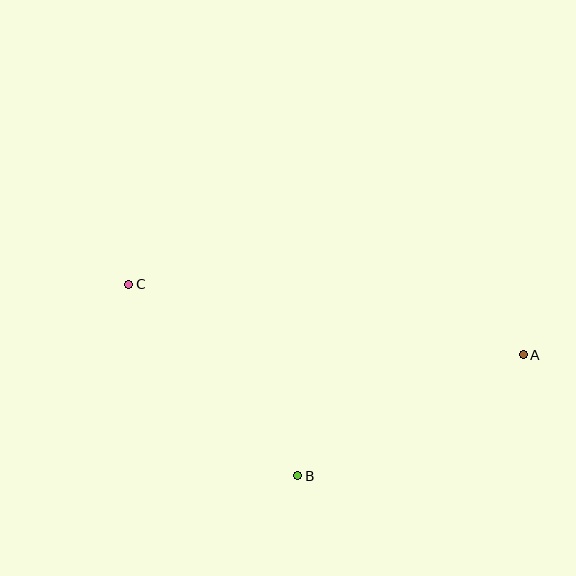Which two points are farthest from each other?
Points A and C are farthest from each other.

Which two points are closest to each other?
Points A and B are closest to each other.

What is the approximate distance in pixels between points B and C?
The distance between B and C is approximately 255 pixels.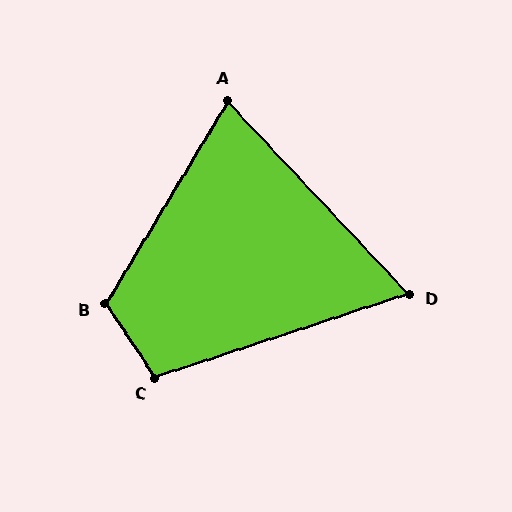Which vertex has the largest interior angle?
B, at approximately 115 degrees.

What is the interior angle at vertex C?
Approximately 106 degrees (obtuse).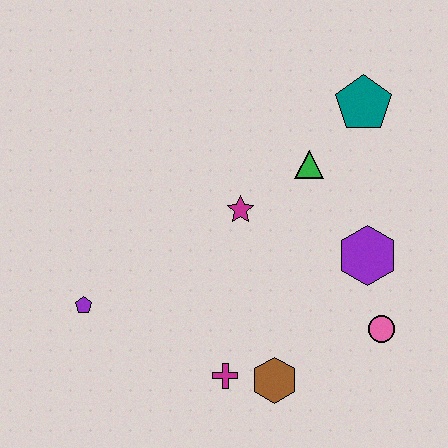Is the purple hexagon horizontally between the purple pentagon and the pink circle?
Yes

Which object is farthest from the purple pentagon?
The teal pentagon is farthest from the purple pentagon.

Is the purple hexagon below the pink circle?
No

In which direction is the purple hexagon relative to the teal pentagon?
The purple hexagon is below the teal pentagon.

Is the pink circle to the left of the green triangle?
No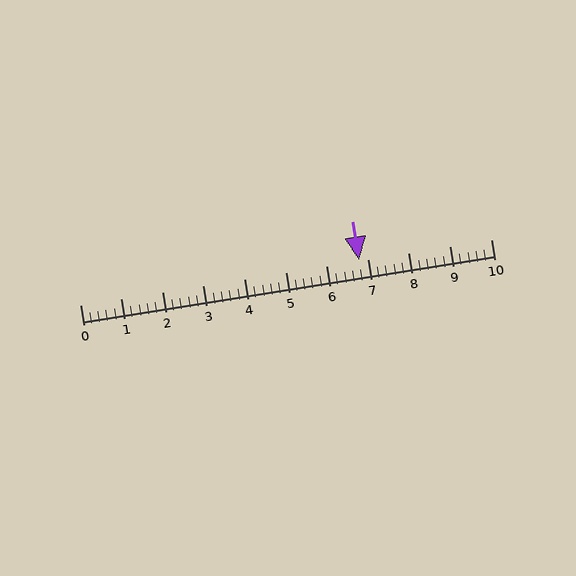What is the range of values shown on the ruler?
The ruler shows values from 0 to 10.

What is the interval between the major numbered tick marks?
The major tick marks are spaced 1 units apart.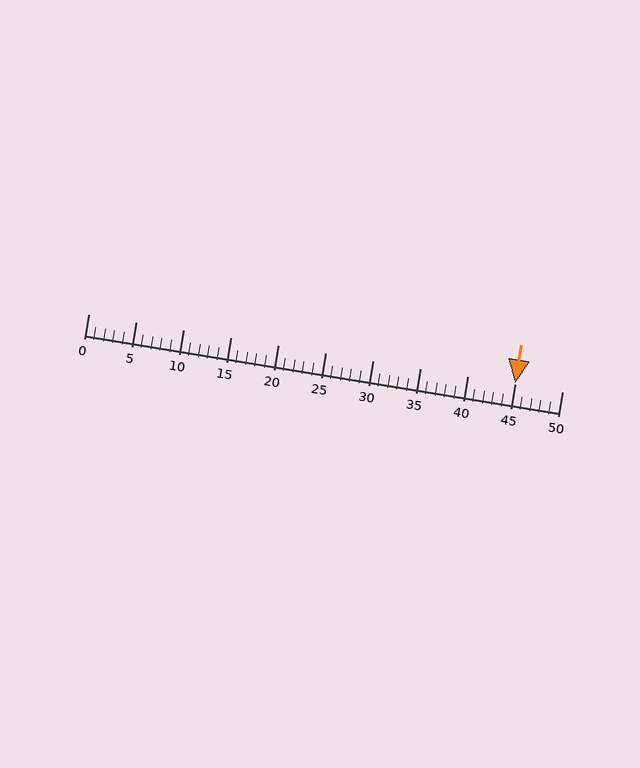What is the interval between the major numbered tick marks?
The major tick marks are spaced 5 units apart.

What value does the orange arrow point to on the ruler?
The orange arrow points to approximately 45.